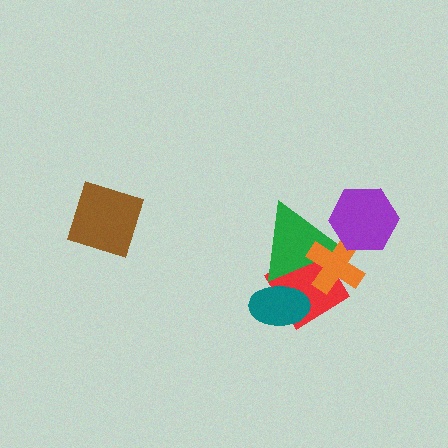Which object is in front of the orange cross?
The purple hexagon is in front of the orange cross.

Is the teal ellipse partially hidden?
Yes, it is partially covered by another shape.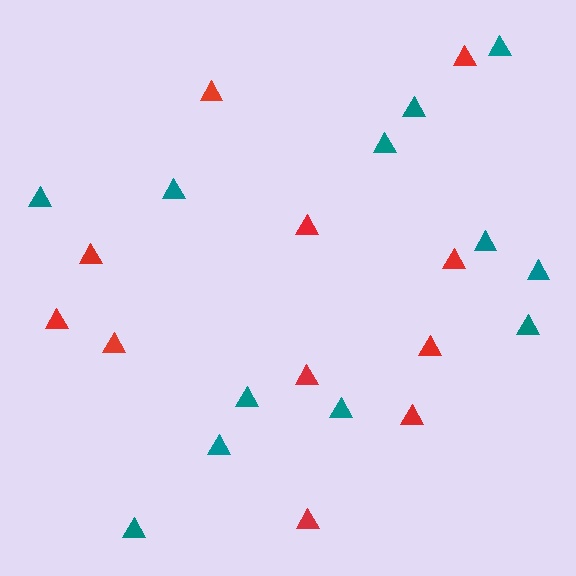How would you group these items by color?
There are 2 groups: one group of red triangles (11) and one group of teal triangles (12).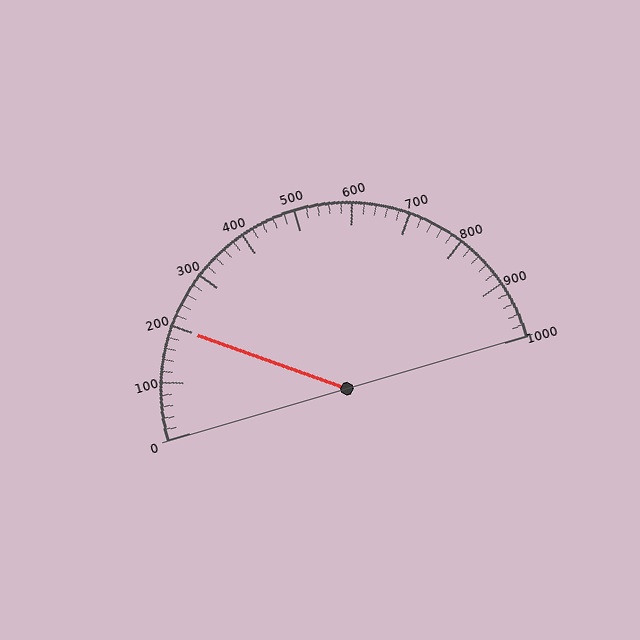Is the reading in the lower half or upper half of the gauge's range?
The reading is in the lower half of the range (0 to 1000).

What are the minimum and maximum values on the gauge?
The gauge ranges from 0 to 1000.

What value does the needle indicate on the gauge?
The needle indicates approximately 200.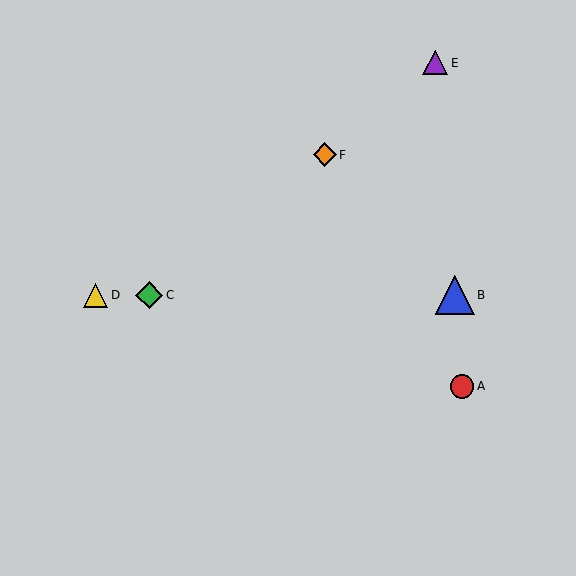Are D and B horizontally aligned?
Yes, both are at y≈295.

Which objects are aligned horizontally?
Objects B, C, D are aligned horizontally.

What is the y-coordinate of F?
Object F is at y≈155.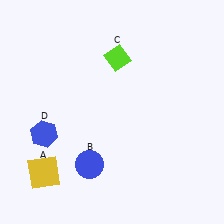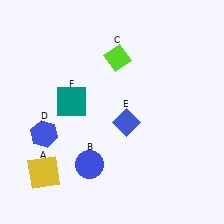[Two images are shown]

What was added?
A blue diamond (E), a teal square (F) were added in Image 2.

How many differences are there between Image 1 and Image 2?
There are 2 differences between the two images.